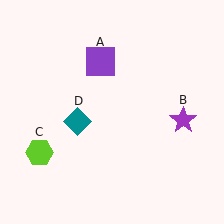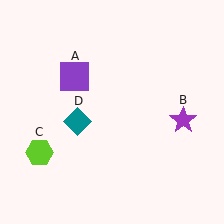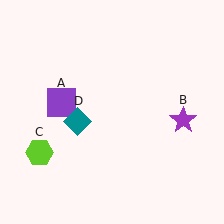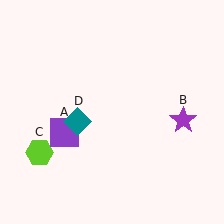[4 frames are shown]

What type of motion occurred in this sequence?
The purple square (object A) rotated counterclockwise around the center of the scene.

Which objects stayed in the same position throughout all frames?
Purple star (object B) and lime hexagon (object C) and teal diamond (object D) remained stationary.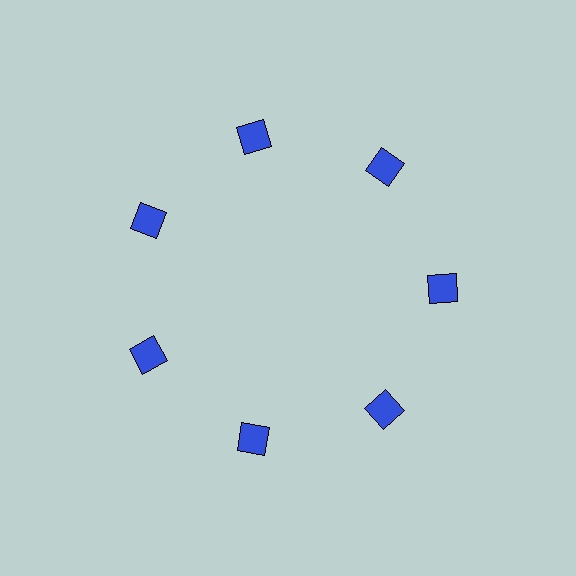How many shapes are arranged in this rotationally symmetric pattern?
There are 7 shapes, arranged in 7 groups of 1.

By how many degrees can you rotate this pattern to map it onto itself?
The pattern maps onto itself every 51 degrees of rotation.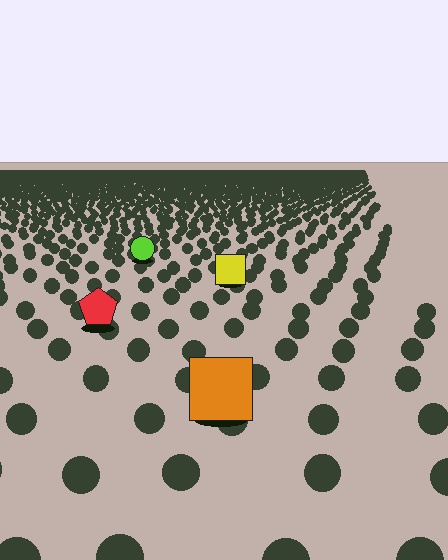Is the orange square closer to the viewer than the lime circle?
Yes. The orange square is closer — you can tell from the texture gradient: the ground texture is coarser near it.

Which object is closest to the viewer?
The orange square is closest. The texture marks near it are larger and more spread out.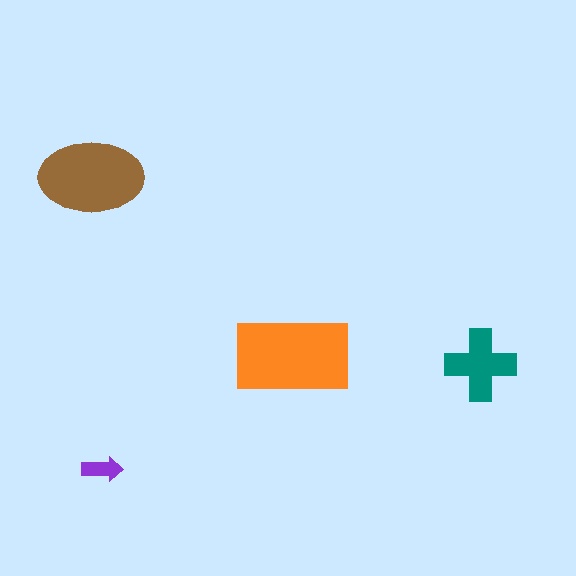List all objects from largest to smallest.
The orange rectangle, the brown ellipse, the teal cross, the purple arrow.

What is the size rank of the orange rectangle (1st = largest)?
1st.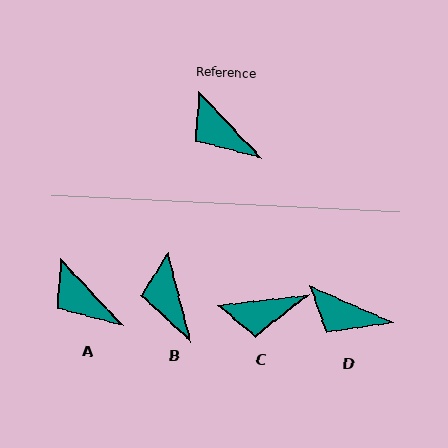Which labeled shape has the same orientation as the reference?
A.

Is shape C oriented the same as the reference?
No, it is off by about 53 degrees.